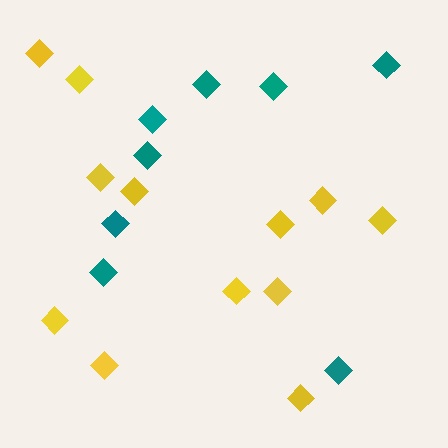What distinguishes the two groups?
There are 2 groups: one group of teal diamonds (8) and one group of yellow diamonds (12).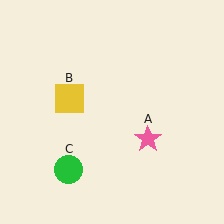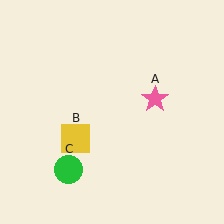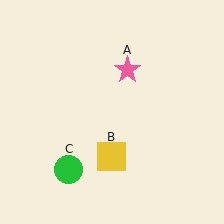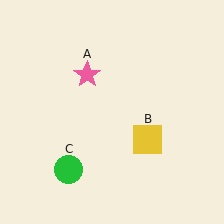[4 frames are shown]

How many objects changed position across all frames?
2 objects changed position: pink star (object A), yellow square (object B).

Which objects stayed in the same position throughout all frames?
Green circle (object C) remained stationary.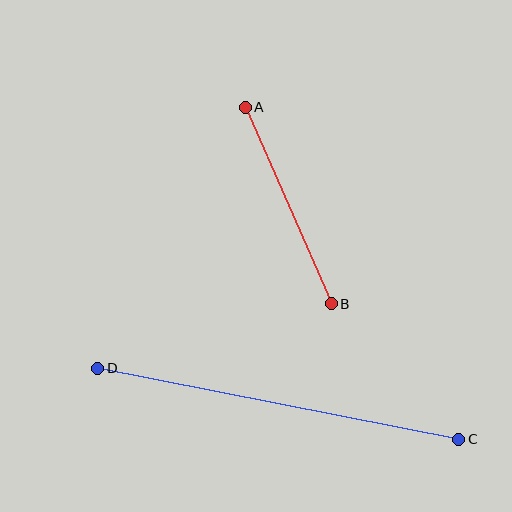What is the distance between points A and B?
The distance is approximately 214 pixels.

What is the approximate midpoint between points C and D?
The midpoint is at approximately (278, 404) pixels.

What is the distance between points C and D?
The distance is approximately 368 pixels.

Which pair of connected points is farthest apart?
Points C and D are farthest apart.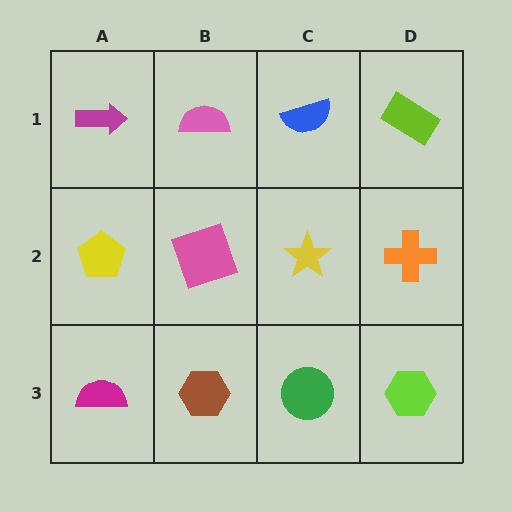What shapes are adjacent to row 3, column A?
A yellow pentagon (row 2, column A), a brown hexagon (row 3, column B).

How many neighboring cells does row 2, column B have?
4.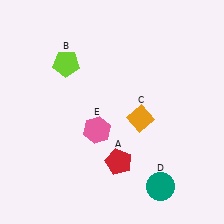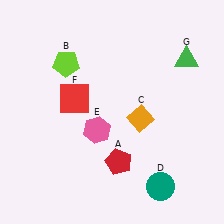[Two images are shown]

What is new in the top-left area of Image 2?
A red square (F) was added in the top-left area of Image 2.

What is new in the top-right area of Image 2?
A green triangle (G) was added in the top-right area of Image 2.